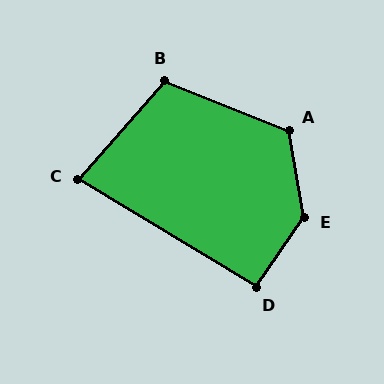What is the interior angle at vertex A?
Approximately 122 degrees (obtuse).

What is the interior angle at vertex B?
Approximately 109 degrees (obtuse).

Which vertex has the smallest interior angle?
C, at approximately 80 degrees.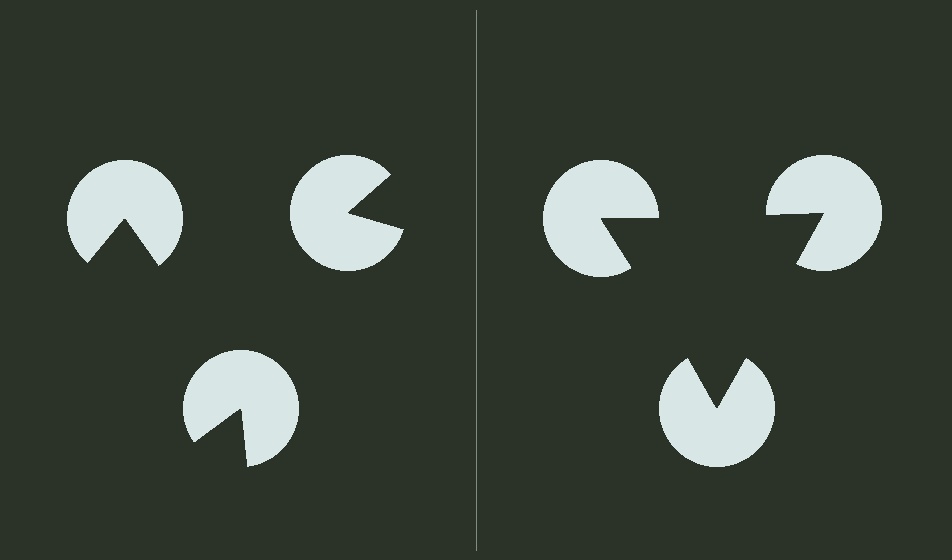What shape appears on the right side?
An illusory triangle.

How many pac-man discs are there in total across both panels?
6 — 3 on each side.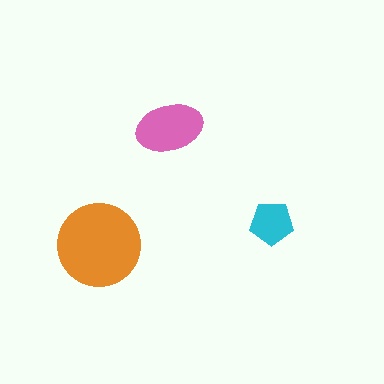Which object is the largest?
The orange circle.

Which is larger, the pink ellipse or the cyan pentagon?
The pink ellipse.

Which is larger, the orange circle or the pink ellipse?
The orange circle.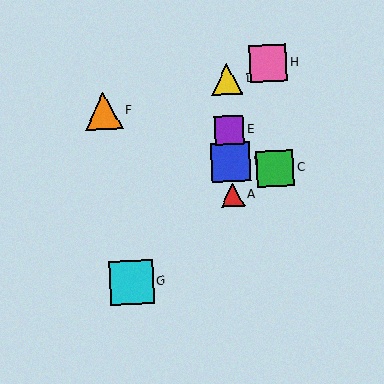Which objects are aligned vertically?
Objects A, B, D, E are aligned vertically.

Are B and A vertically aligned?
Yes, both are at x≈231.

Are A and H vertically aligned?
No, A is at x≈232 and H is at x≈268.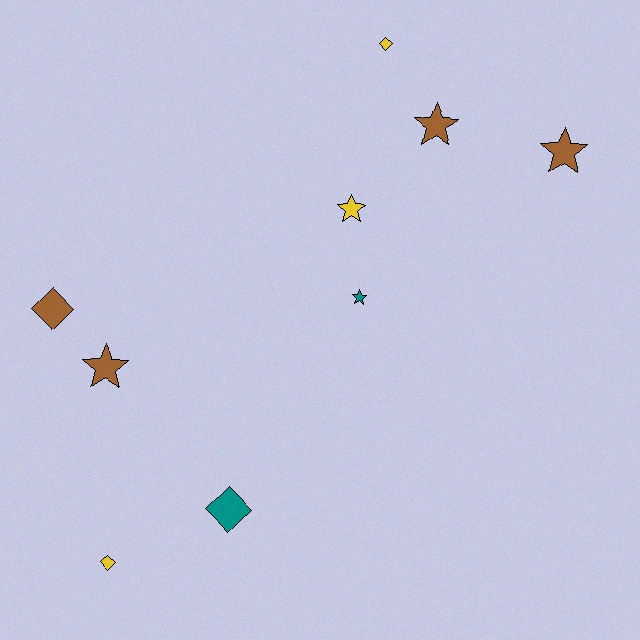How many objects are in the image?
There are 9 objects.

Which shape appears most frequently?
Star, with 5 objects.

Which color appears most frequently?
Brown, with 4 objects.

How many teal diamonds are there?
There is 1 teal diamond.